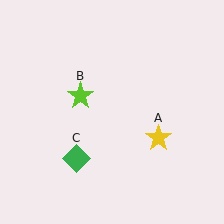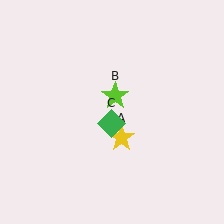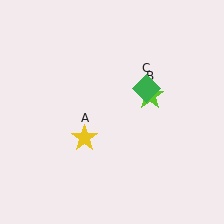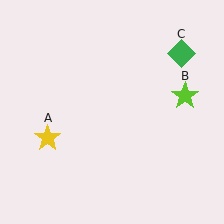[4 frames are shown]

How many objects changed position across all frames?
3 objects changed position: yellow star (object A), lime star (object B), green diamond (object C).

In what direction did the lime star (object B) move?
The lime star (object B) moved right.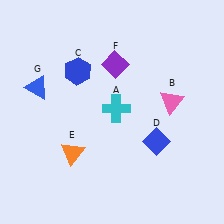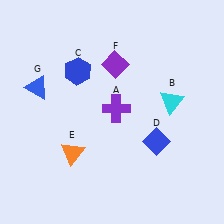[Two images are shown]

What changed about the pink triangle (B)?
In Image 1, B is pink. In Image 2, it changed to cyan.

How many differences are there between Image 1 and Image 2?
There are 2 differences between the two images.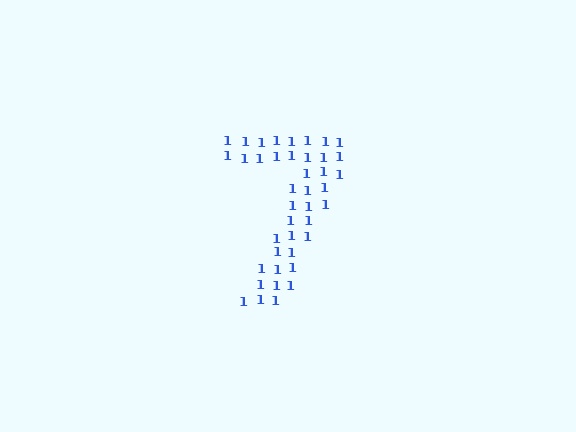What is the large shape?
The large shape is the digit 7.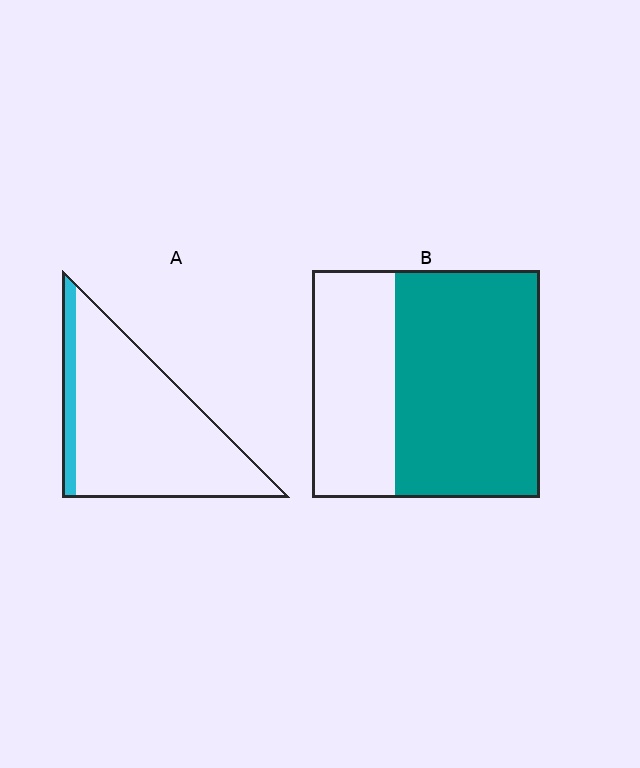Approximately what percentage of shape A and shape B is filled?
A is approximately 10% and B is approximately 65%.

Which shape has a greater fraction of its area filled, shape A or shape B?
Shape B.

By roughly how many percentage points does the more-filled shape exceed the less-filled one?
By roughly 50 percentage points (B over A).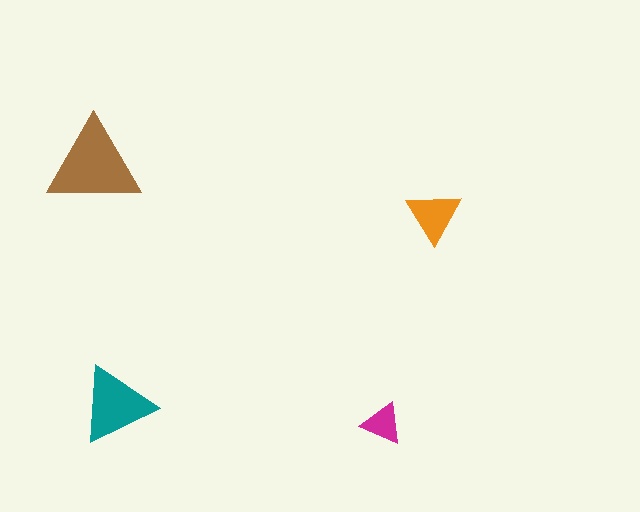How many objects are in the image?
There are 4 objects in the image.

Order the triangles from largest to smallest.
the brown one, the teal one, the orange one, the magenta one.